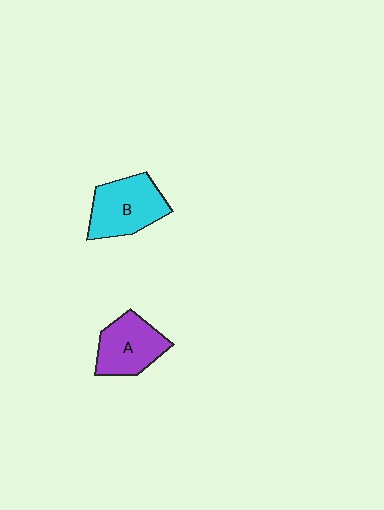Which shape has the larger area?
Shape B (cyan).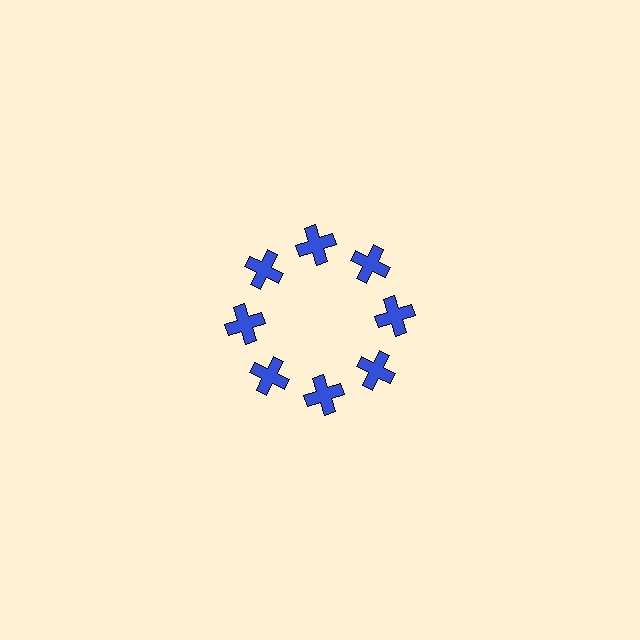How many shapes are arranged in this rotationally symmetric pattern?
There are 8 shapes, arranged in 8 groups of 1.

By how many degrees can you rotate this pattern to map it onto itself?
The pattern maps onto itself every 45 degrees of rotation.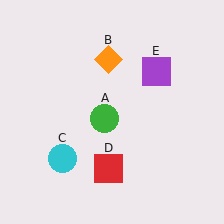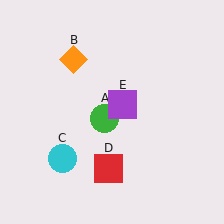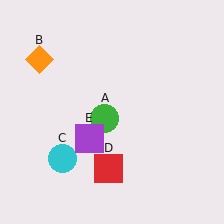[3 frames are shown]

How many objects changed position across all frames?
2 objects changed position: orange diamond (object B), purple square (object E).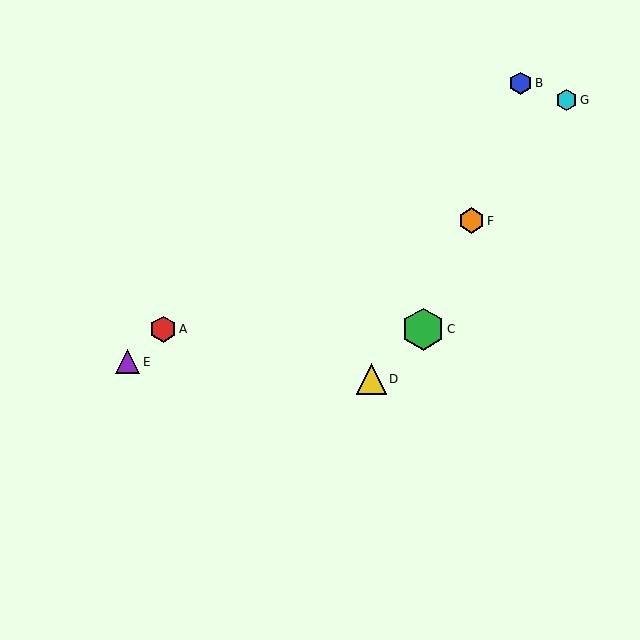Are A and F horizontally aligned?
No, A is at y≈329 and F is at y≈221.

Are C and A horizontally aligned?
Yes, both are at y≈329.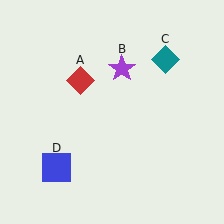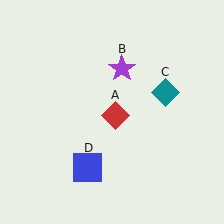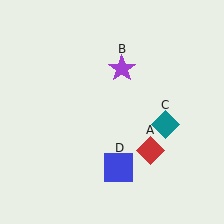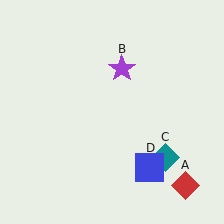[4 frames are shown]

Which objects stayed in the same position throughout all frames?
Purple star (object B) remained stationary.